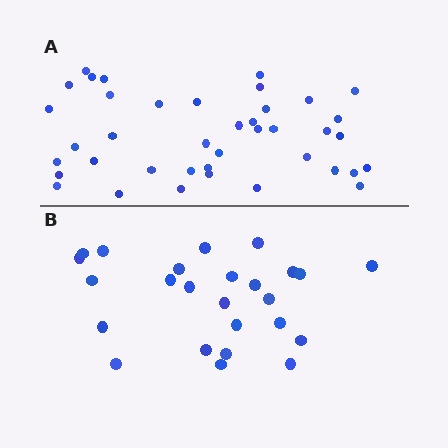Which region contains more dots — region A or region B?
Region A (the top region) has more dots.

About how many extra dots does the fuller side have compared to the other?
Region A has approximately 15 more dots than region B.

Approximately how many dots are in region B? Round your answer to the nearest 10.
About 20 dots. (The exact count is 25, which rounds to 20.)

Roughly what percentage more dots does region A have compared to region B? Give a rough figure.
About 60% more.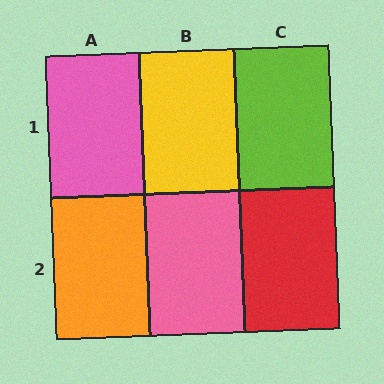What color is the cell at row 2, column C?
Red.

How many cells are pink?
2 cells are pink.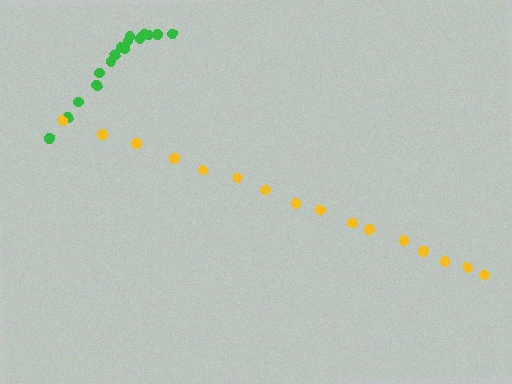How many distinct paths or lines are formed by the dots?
There are 2 distinct paths.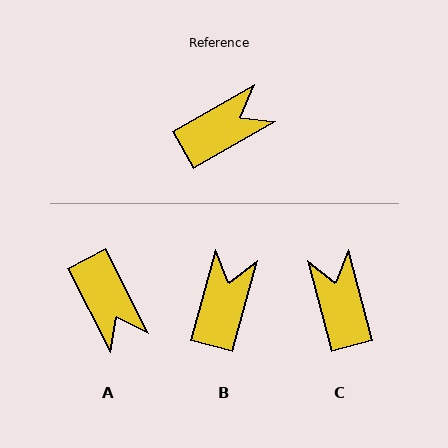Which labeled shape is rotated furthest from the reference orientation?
A, about 92 degrees away.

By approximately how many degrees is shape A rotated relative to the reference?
Approximately 92 degrees clockwise.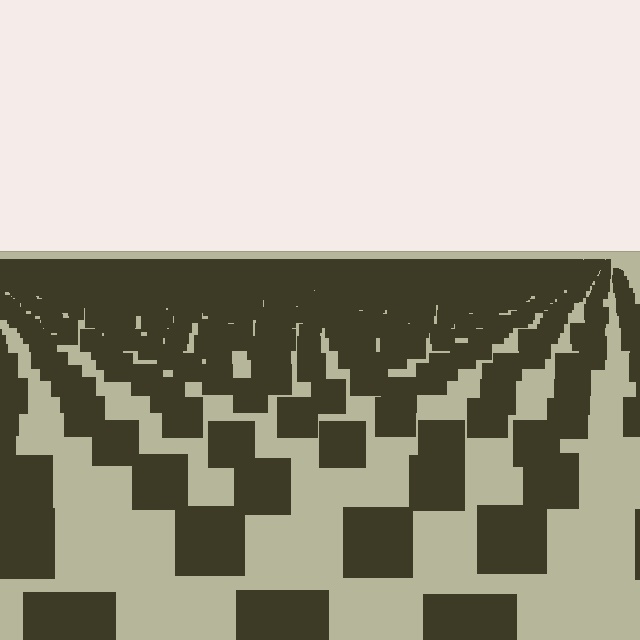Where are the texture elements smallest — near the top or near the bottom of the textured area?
Near the top.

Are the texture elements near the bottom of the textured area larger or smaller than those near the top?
Larger. Near the bottom, elements are closer to the viewer and appear at a bigger on-screen size.